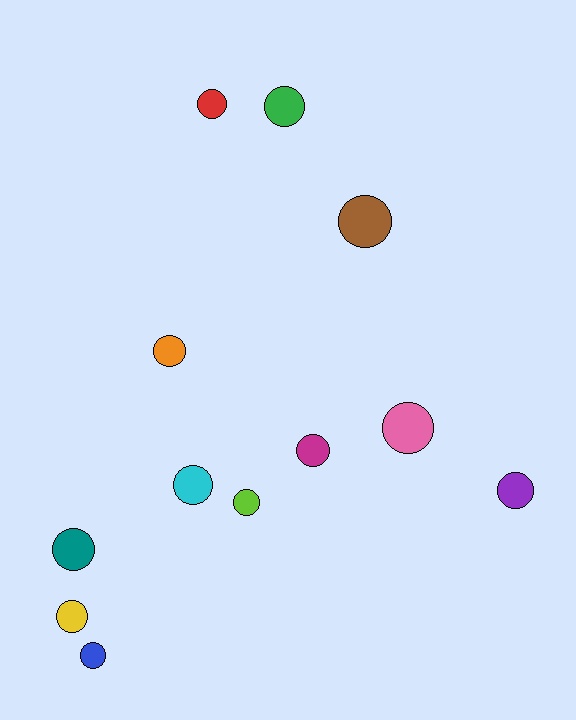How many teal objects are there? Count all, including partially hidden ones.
There is 1 teal object.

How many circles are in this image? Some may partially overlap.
There are 12 circles.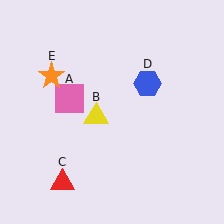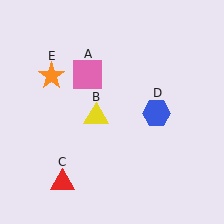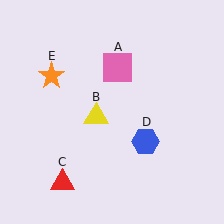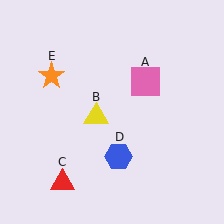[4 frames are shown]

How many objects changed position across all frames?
2 objects changed position: pink square (object A), blue hexagon (object D).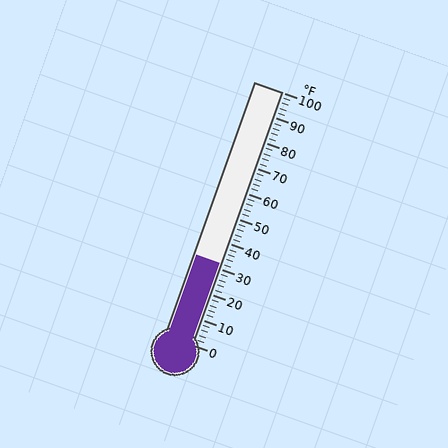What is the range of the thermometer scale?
The thermometer scale ranges from 0°F to 100°F.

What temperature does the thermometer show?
The thermometer shows approximately 32°F.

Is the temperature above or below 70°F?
The temperature is below 70°F.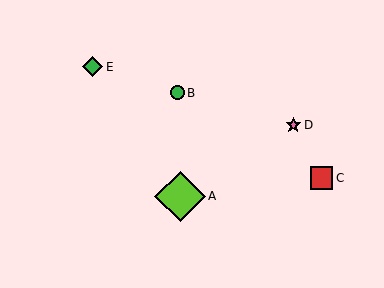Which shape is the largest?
The lime diamond (labeled A) is the largest.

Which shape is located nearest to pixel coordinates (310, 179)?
The red square (labeled C) at (322, 178) is nearest to that location.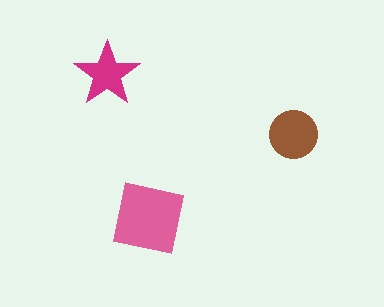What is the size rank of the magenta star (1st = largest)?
3rd.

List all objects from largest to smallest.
The pink square, the brown circle, the magenta star.